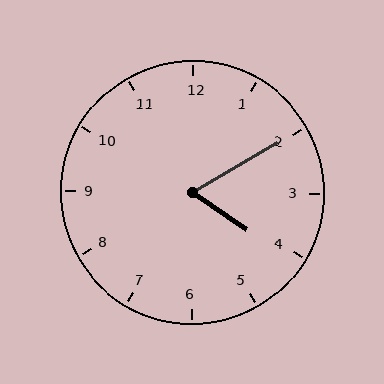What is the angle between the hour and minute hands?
Approximately 65 degrees.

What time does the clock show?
4:10.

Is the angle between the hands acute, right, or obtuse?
It is acute.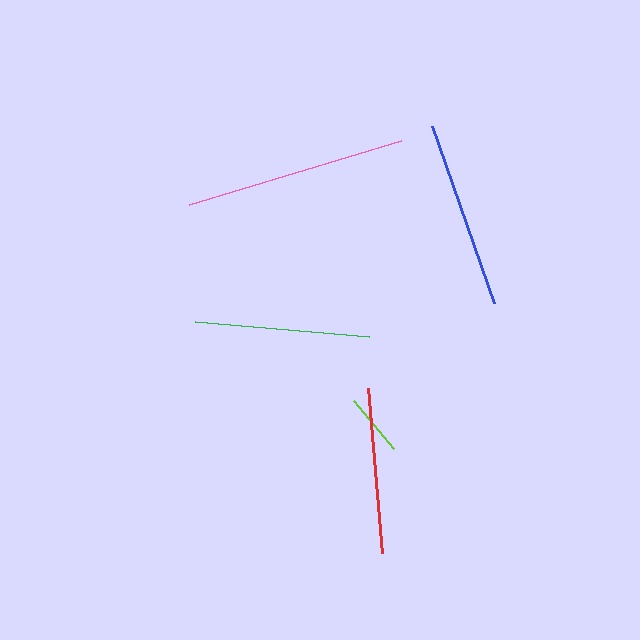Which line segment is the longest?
The pink line is the longest at approximately 222 pixels.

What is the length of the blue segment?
The blue segment is approximately 188 pixels long.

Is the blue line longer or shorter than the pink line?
The pink line is longer than the blue line.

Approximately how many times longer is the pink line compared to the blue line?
The pink line is approximately 1.2 times the length of the blue line.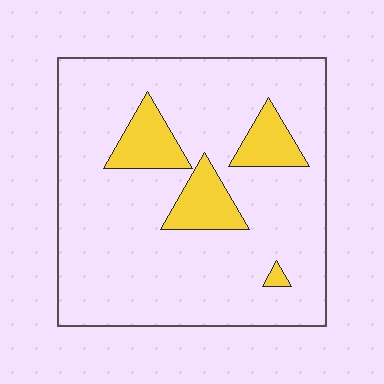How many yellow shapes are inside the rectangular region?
4.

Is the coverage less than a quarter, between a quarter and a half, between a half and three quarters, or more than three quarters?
Less than a quarter.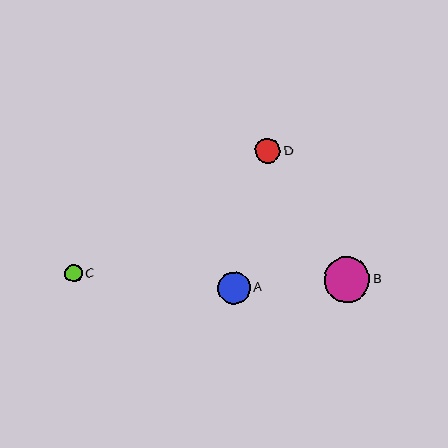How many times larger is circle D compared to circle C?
Circle D is approximately 1.4 times the size of circle C.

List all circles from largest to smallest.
From largest to smallest: B, A, D, C.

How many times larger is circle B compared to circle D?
Circle B is approximately 1.8 times the size of circle D.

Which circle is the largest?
Circle B is the largest with a size of approximately 45 pixels.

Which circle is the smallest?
Circle C is the smallest with a size of approximately 17 pixels.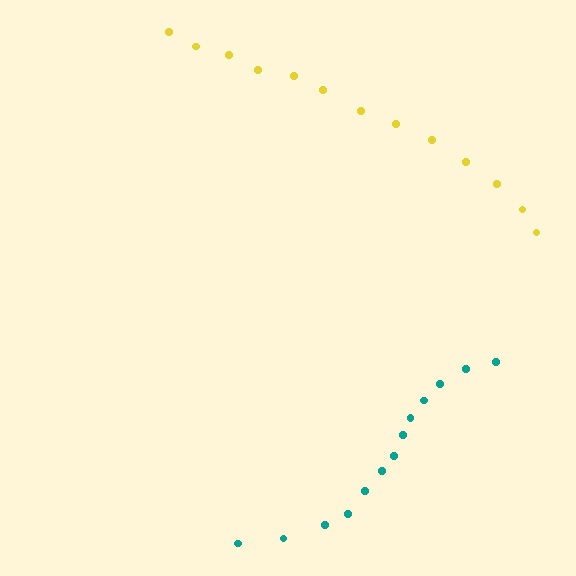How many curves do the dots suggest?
There are 2 distinct paths.